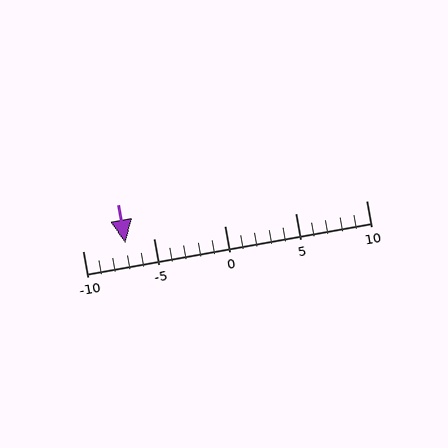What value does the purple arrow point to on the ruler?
The purple arrow points to approximately -7.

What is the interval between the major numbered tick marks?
The major tick marks are spaced 5 units apart.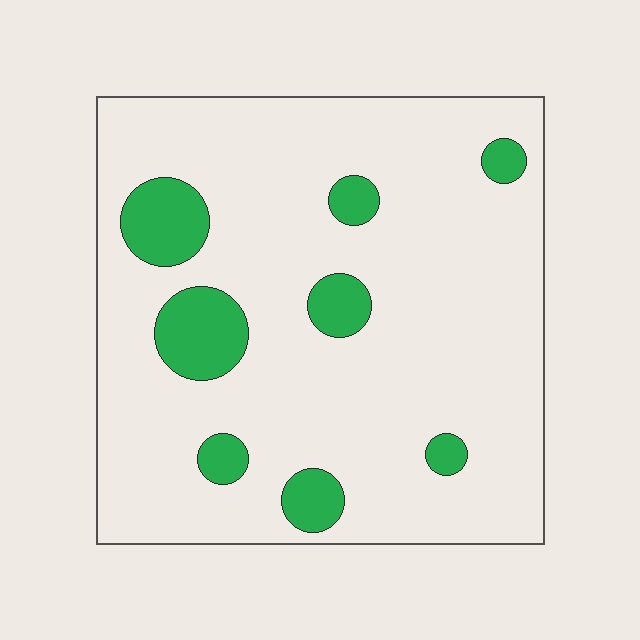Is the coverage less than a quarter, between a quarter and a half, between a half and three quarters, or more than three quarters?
Less than a quarter.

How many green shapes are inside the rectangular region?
8.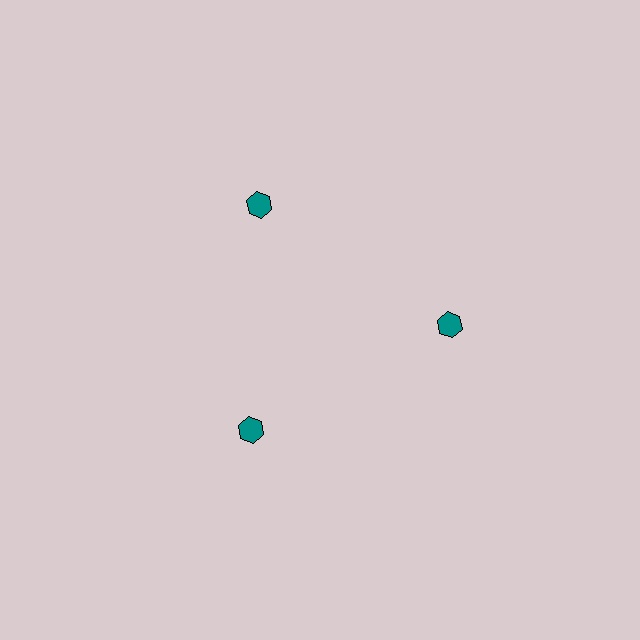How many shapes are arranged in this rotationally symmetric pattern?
There are 3 shapes, arranged in 3 groups of 1.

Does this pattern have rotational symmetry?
Yes, this pattern has 3-fold rotational symmetry. It looks the same after rotating 120 degrees around the center.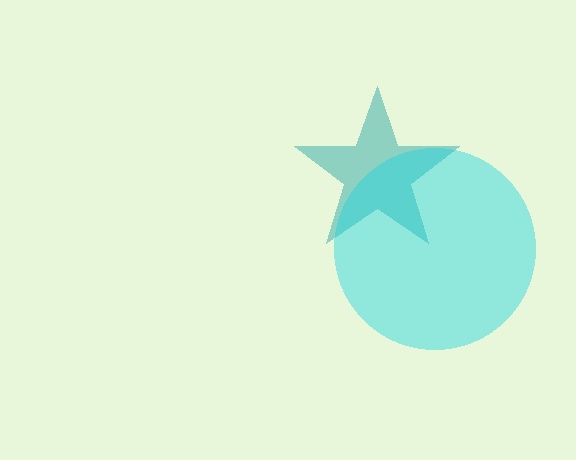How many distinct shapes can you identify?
There are 2 distinct shapes: a teal star, a cyan circle.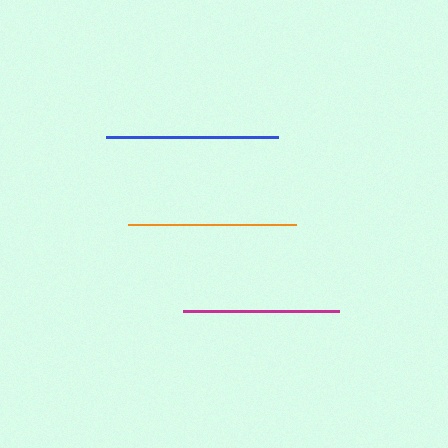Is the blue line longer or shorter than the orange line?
The blue line is longer than the orange line.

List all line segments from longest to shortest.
From longest to shortest: blue, orange, magenta.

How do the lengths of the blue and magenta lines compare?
The blue and magenta lines are approximately the same length.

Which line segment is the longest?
The blue line is the longest at approximately 172 pixels.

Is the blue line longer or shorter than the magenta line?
The blue line is longer than the magenta line.